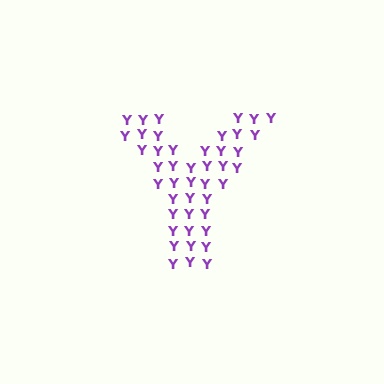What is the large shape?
The large shape is the letter Y.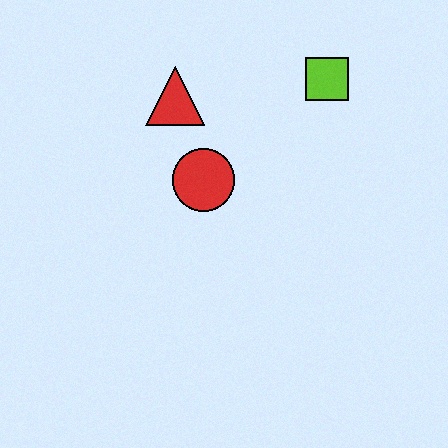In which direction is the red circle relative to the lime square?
The red circle is to the left of the lime square.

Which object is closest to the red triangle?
The red circle is closest to the red triangle.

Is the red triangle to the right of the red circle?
No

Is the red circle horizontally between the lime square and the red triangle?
Yes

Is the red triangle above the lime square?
No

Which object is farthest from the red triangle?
The lime square is farthest from the red triangle.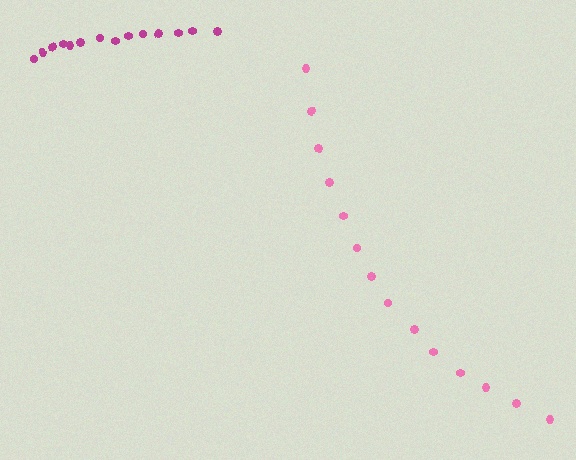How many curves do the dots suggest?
There are 2 distinct paths.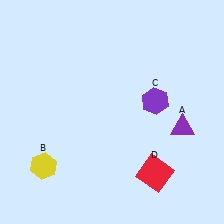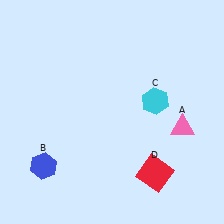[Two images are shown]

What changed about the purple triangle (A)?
In Image 1, A is purple. In Image 2, it changed to pink.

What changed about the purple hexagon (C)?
In Image 1, C is purple. In Image 2, it changed to cyan.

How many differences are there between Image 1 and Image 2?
There are 3 differences between the two images.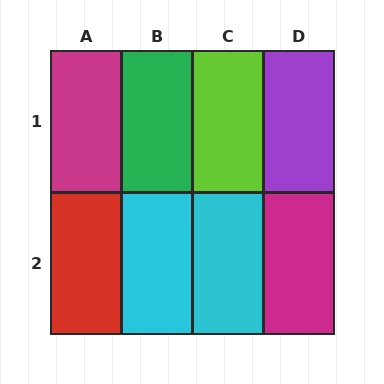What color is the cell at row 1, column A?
Magenta.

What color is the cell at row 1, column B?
Green.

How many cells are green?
1 cell is green.